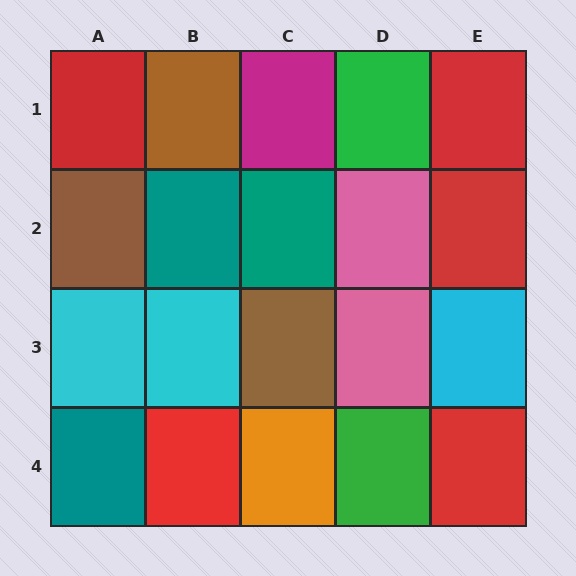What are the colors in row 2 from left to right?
Brown, teal, teal, pink, red.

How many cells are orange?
1 cell is orange.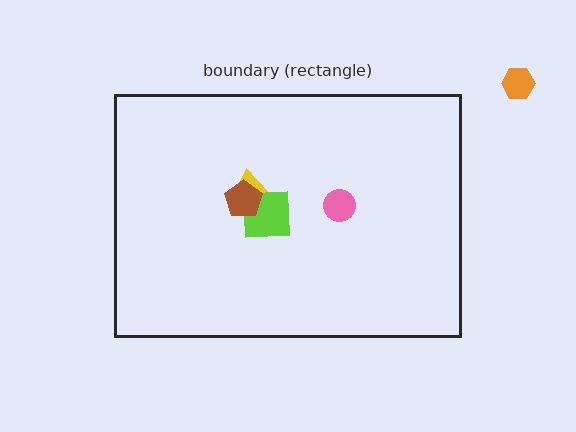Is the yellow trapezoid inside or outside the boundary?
Inside.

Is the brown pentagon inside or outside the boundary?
Inside.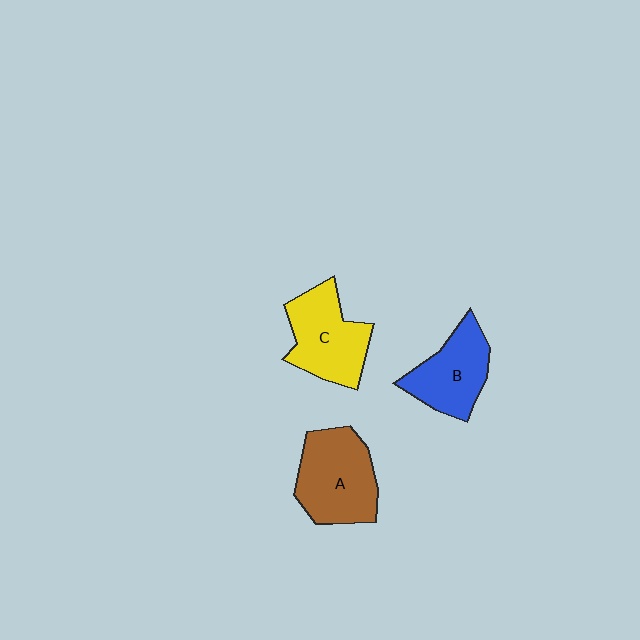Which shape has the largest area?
Shape A (brown).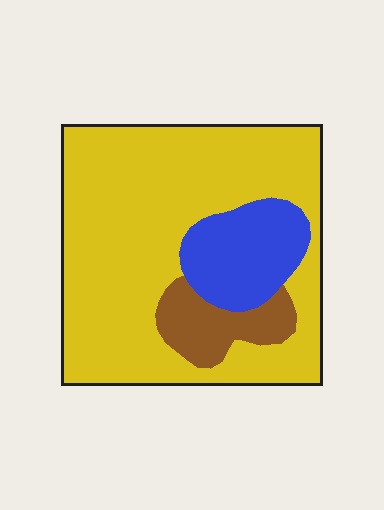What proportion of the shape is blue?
Blue covers around 15% of the shape.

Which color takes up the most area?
Yellow, at roughly 75%.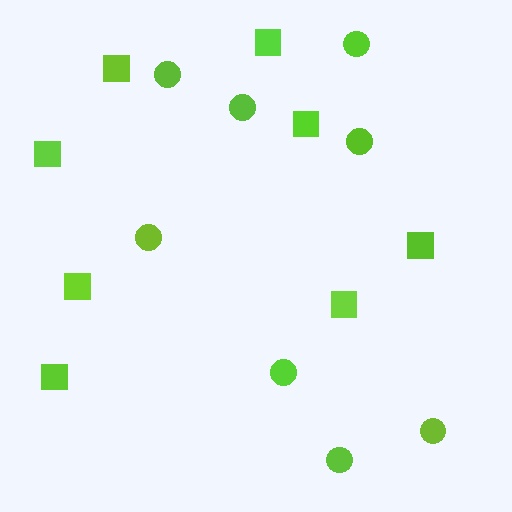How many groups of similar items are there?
There are 2 groups: one group of squares (8) and one group of circles (8).